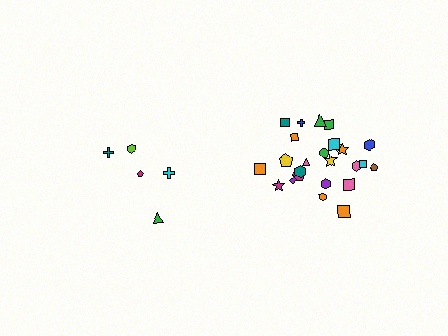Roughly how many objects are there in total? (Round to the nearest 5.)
Roughly 30 objects in total.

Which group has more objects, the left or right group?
The right group.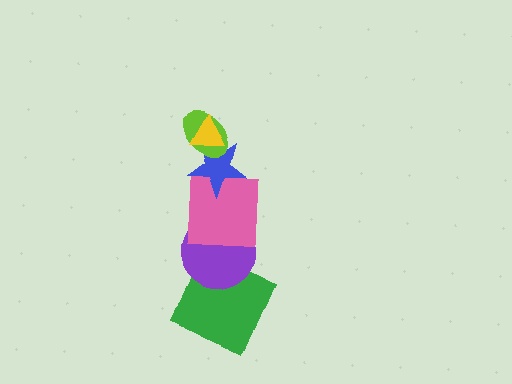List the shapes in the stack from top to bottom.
From top to bottom: the yellow triangle, the lime ellipse, the blue star, the pink square, the purple circle, the green square.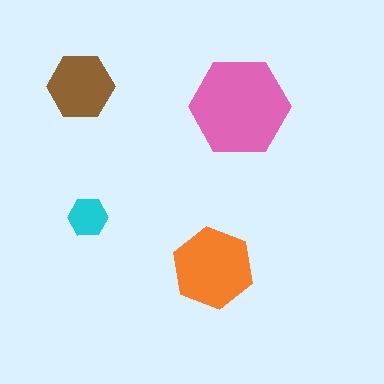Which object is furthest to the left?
The brown hexagon is leftmost.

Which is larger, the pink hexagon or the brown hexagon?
The pink one.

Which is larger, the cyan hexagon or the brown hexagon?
The brown one.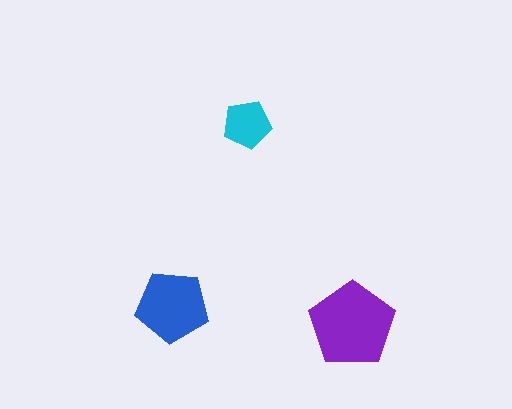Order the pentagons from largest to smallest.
the purple one, the blue one, the cyan one.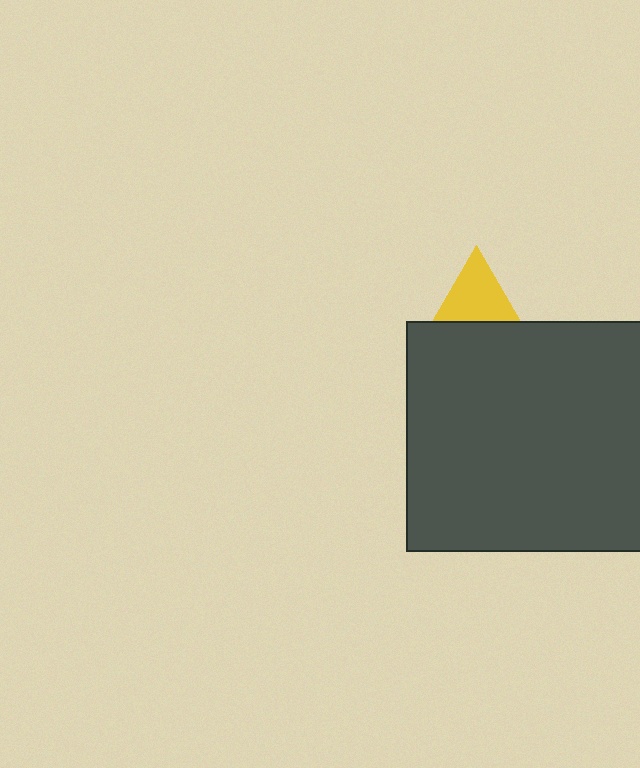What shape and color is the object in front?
The object in front is a dark gray rectangle.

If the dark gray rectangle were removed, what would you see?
You would see the complete yellow triangle.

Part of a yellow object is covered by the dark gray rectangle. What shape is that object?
It is a triangle.